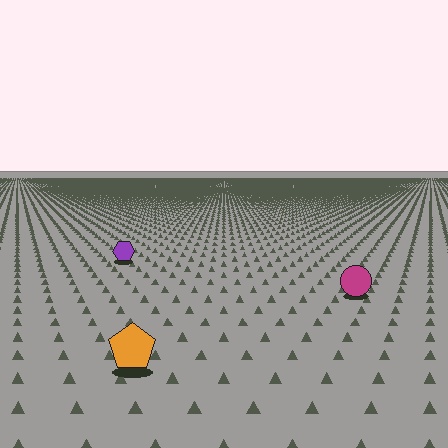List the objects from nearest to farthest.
From nearest to farthest: the orange pentagon, the magenta circle, the purple hexagon.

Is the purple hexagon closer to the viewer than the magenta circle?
No. The magenta circle is closer — you can tell from the texture gradient: the ground texture is coarser near it.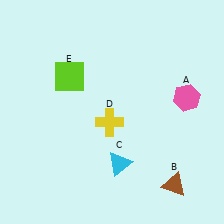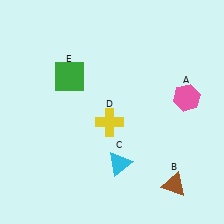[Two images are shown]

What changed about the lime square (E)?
In Image 1, E is lime. In Image 2, it changed to green.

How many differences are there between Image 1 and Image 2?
There is 1 difference between the two images.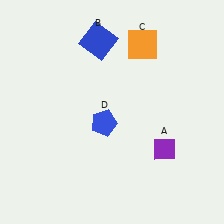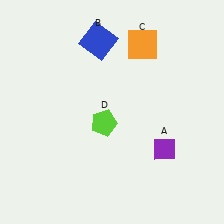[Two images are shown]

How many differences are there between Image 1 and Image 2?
There is 1 difference between the two images.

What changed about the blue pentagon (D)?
In Image 1, D is blue. In Image 2, it changed to lime.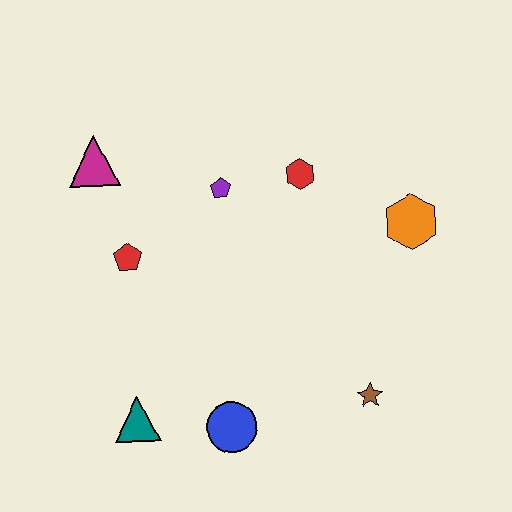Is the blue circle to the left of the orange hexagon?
Yes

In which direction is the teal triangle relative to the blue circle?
The teal triangle is to the left of the blue circle.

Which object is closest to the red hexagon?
The purple pentagon is closest to the red hexagon.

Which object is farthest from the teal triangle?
The orange hexagon is farthest from the teal triangle.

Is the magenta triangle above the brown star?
Yes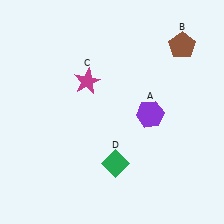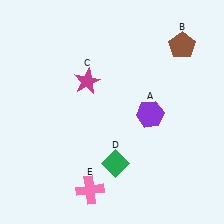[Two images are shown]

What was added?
A pink cross (E) was added in Image 2.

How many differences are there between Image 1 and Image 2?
There is 1 difference between the two images.